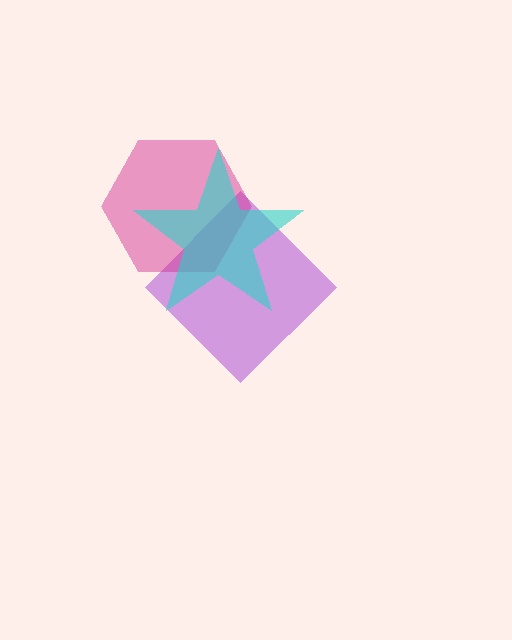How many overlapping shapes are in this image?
There are 3 overlapping shapes in the image.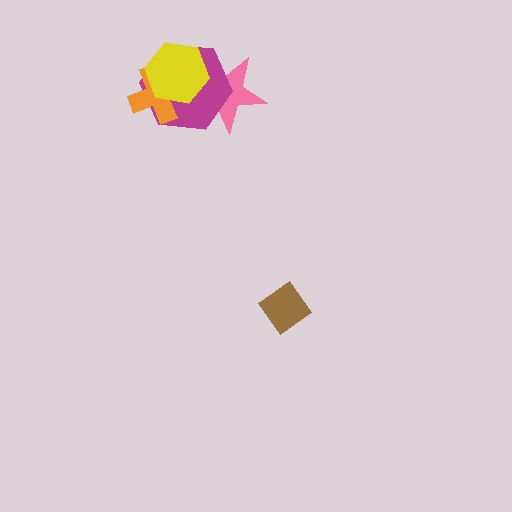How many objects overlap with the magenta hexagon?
3 objects overlap with the magenta hexagon.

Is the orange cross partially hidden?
Yes, it is partially covered by another shape.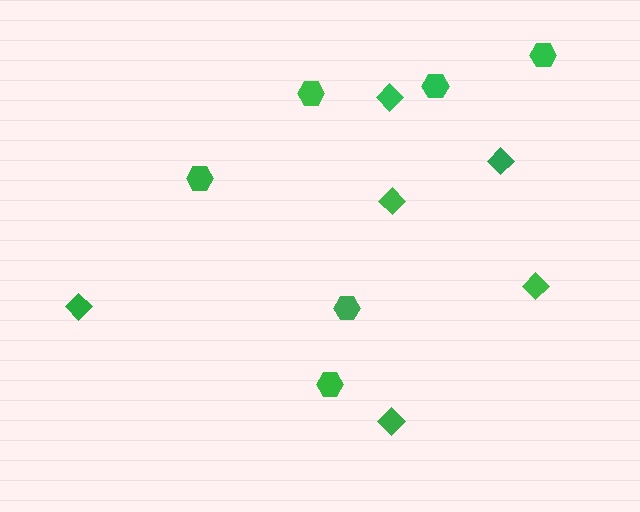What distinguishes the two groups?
There are 2 groups: one group of diamonds (6) and one group of hexagons (6).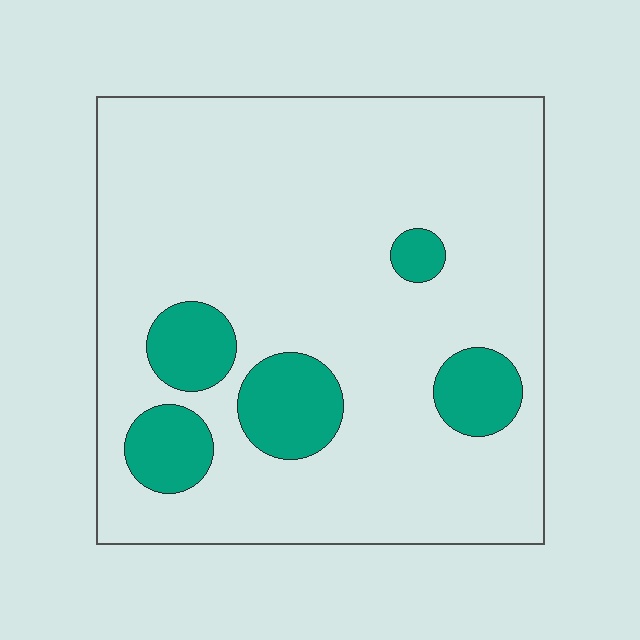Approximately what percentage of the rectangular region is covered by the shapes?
Approximately 15%.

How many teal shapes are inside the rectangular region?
5.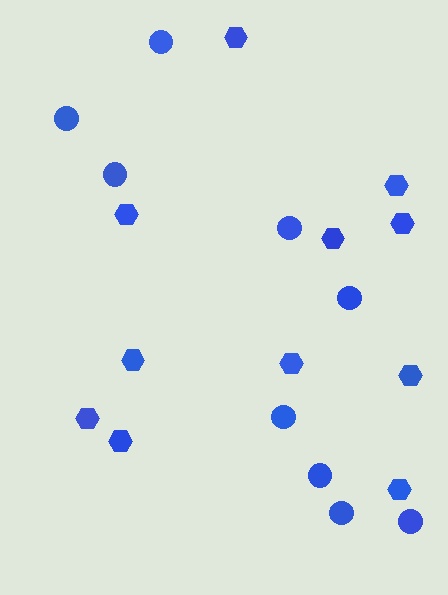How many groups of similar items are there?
There are 2 groups: one group of hexagons (11) and one group of circles (9).